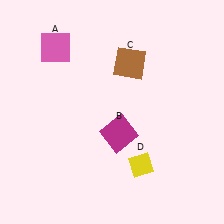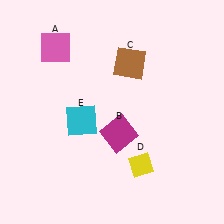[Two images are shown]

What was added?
A cyan square (E) was added in Image 2.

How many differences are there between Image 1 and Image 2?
There is 1 difference between the two images.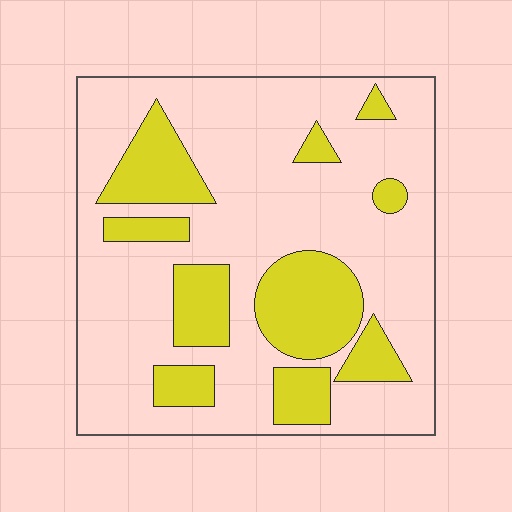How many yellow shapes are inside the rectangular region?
10.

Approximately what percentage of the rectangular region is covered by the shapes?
Approximately 25%.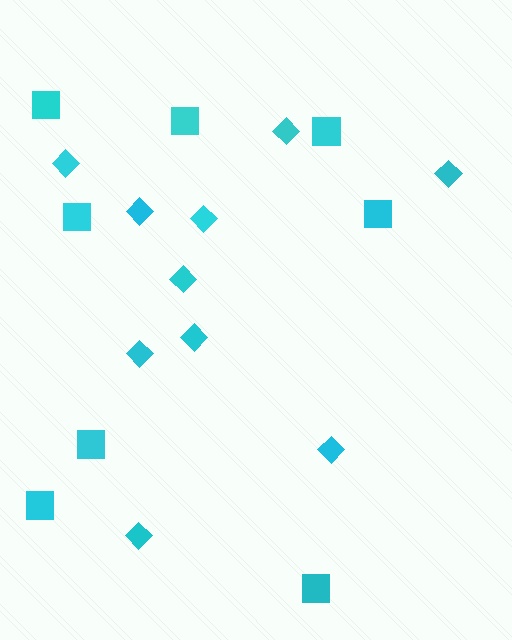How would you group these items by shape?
There are 2 groups: one group of squares (8) and one group of diamonds (10).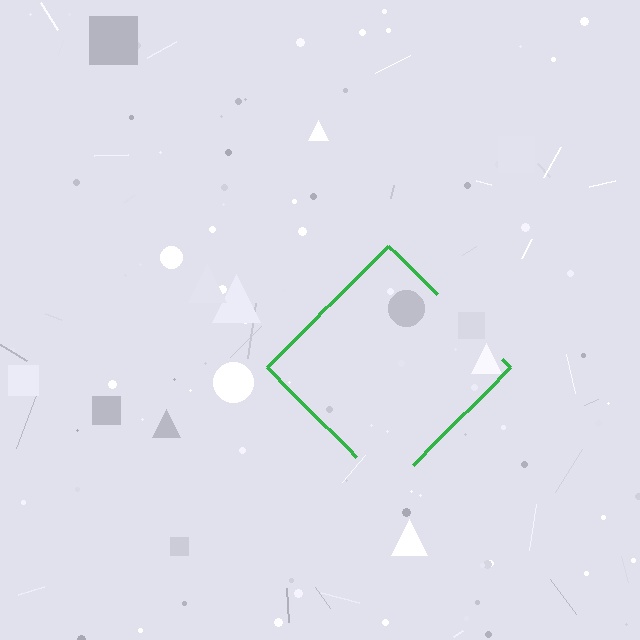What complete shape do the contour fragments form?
The contour fragments form a diamond.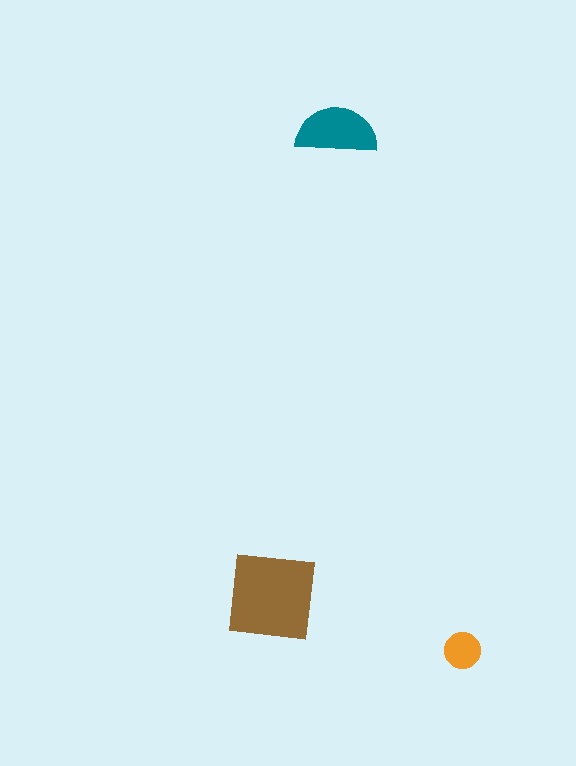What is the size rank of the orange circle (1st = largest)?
3rd.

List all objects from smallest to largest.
The orange circle, the teal semicircle, the brown square.